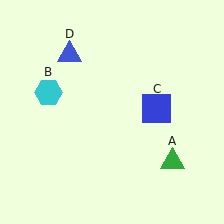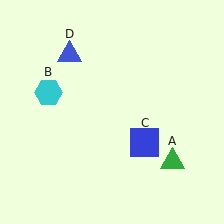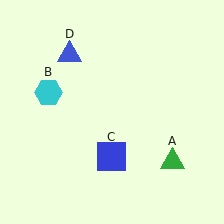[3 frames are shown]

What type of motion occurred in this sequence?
The blue square (object C) rotated clockwise around the center of the scene.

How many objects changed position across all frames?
1 object changed position: blue square (object C).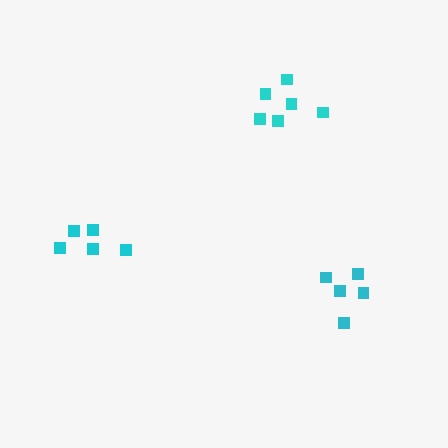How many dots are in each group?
Group 1: 5 dots, Group 2: 6 dots, Group 3: 5 dots (16 total).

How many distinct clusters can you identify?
There are 3 distinct clusters.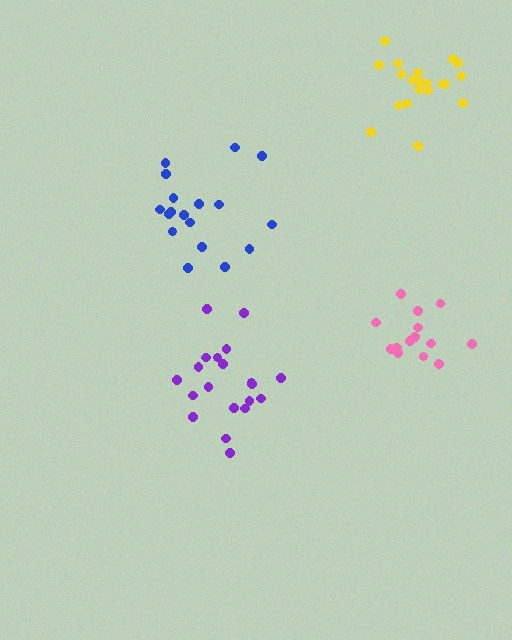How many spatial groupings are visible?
There are 4 spatial groupings.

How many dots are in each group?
Group 1: 20 dots, Group 2: 20 dots, Group 3: 18 dots, Group 4: 14 dots (72 total).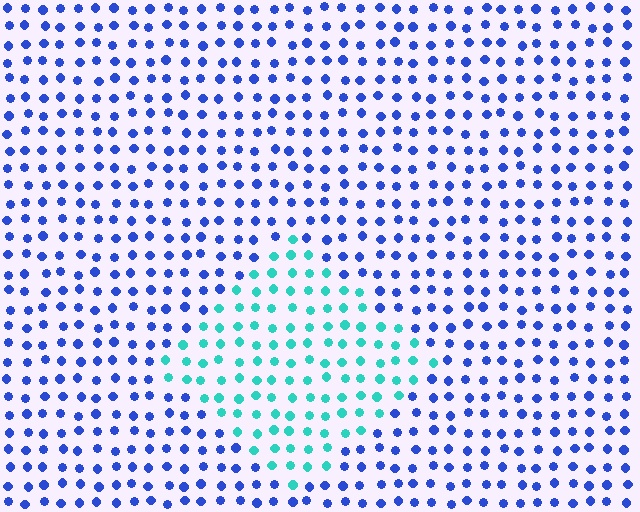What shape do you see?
I see a diamond.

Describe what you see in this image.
The image is filled with small blue elements in a uniform arrangement. A diamond-shaped region is visible where the elements are tinted to a slightly different hue, forming a subtle color boundary.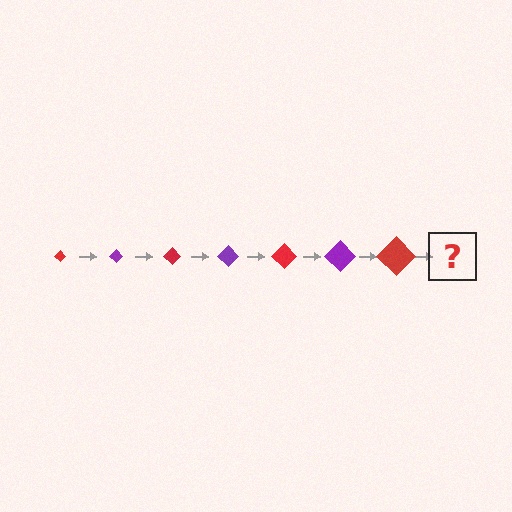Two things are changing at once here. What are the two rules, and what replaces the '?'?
The two rules are that the diamond grows larger each step and the color cycles through red and purple. The '?' should be a purple diamond, larger than the previous one.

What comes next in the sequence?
The next element should be a purple diamond, larger than the previous one.